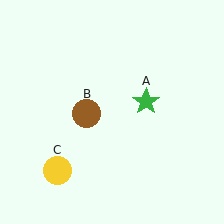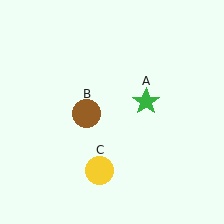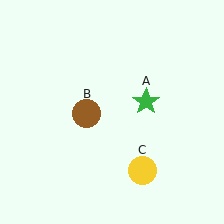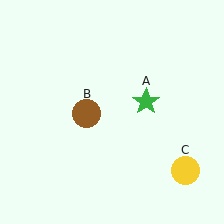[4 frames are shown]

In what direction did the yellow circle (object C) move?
The yellow circle (object C) moved right.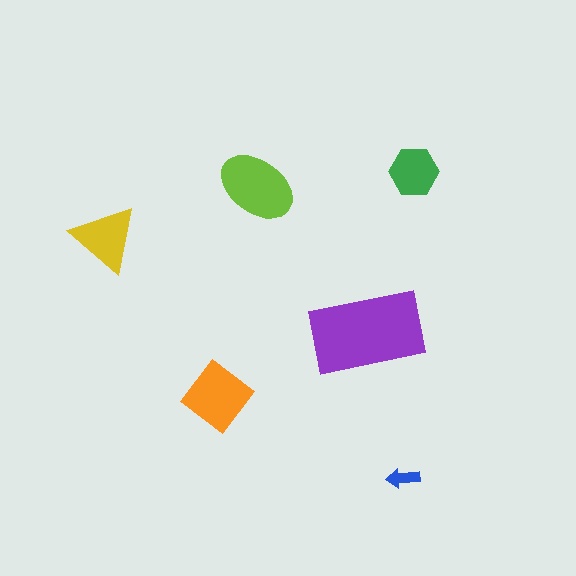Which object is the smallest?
The blue arrow.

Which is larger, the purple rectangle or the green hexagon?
The purple rectangle.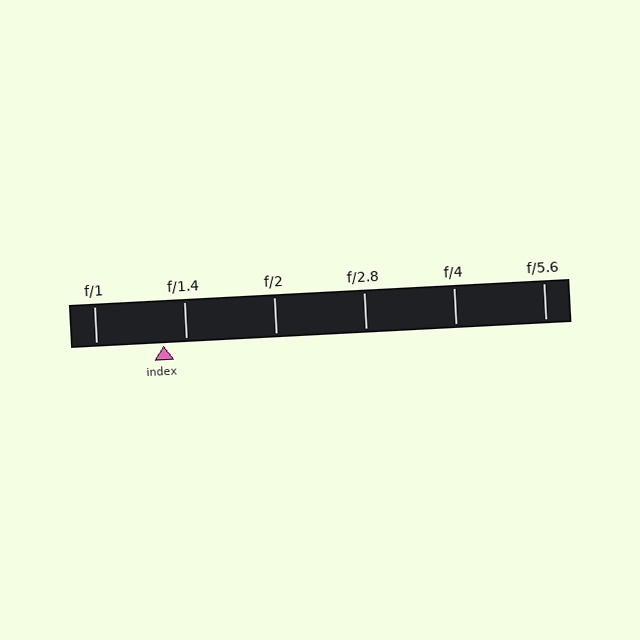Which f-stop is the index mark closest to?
The index mark is closest to f/1.4.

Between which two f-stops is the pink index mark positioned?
The index mark is between f/1 and f/1.4.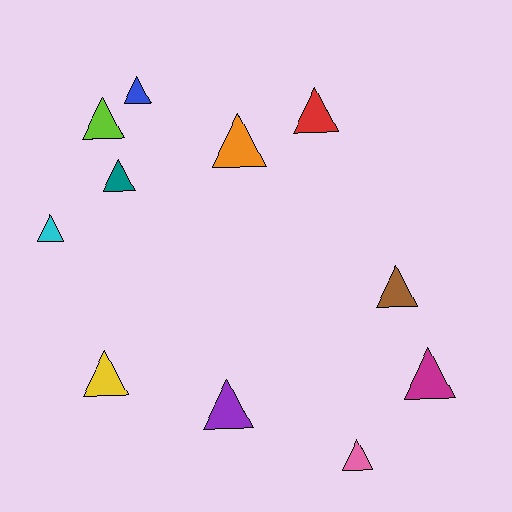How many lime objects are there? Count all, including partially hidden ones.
There is 1 lime object.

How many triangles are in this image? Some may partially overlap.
There are 11 triangles.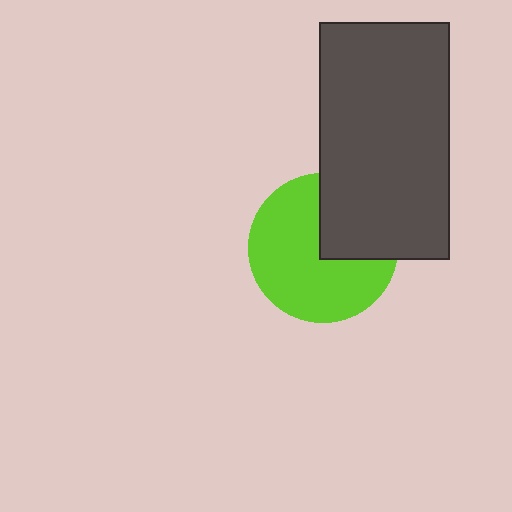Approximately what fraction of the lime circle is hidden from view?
Roughly 32% of the lime circle is hidden behind the dark gray rectangle.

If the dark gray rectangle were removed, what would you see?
You would see the complete lime circle.